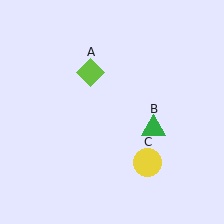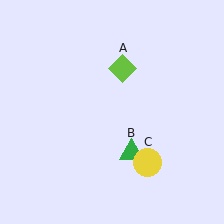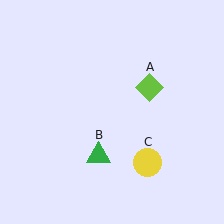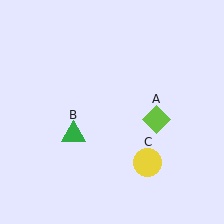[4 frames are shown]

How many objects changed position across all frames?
2 objects changed position: lime diamond (object A), green triangle (object B).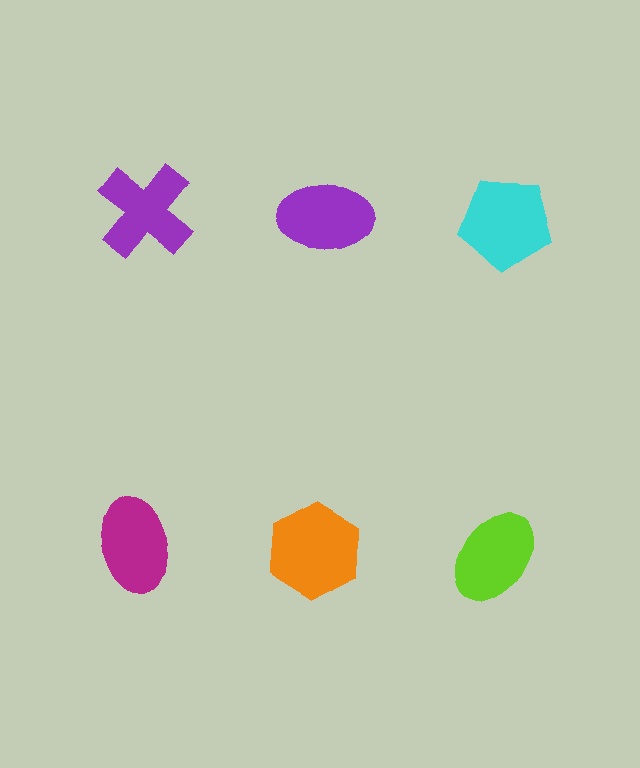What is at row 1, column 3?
A cyan pentagon.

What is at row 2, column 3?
A lime ellipse.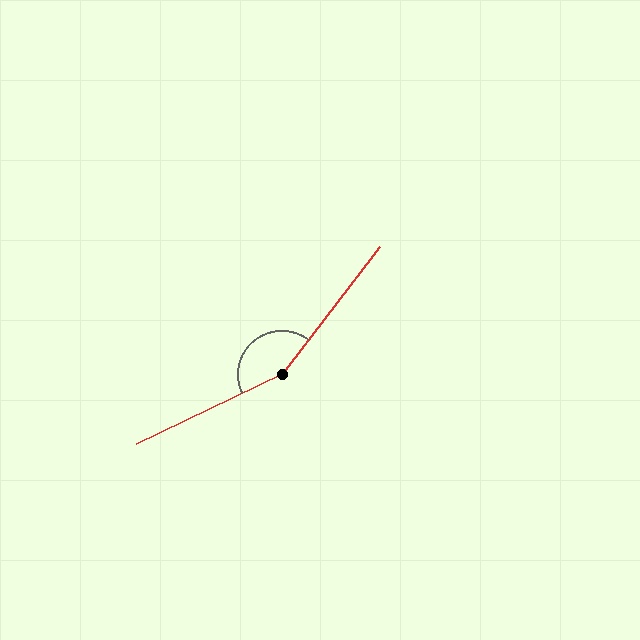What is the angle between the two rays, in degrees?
Approximately 153 degrees.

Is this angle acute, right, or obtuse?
It is obtuse.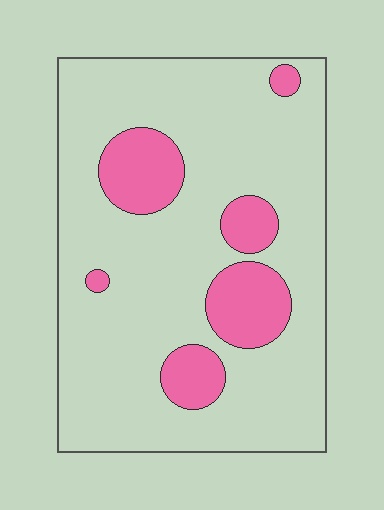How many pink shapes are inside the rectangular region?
6.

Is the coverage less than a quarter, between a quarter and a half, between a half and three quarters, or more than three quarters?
Less than a quarter.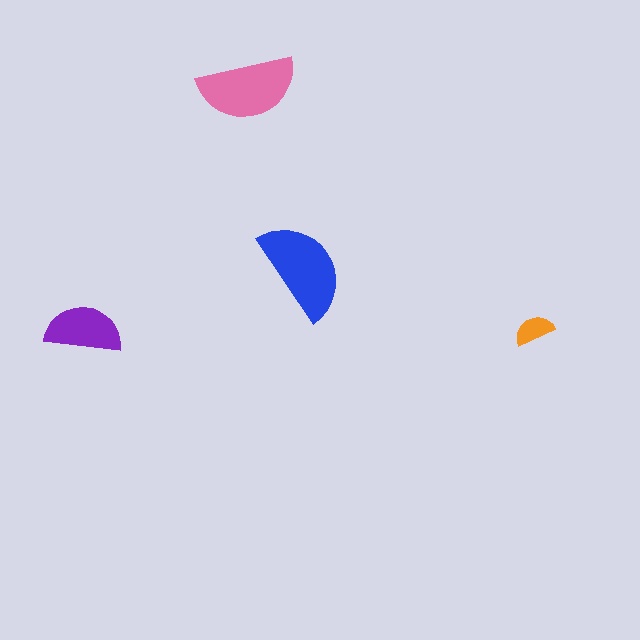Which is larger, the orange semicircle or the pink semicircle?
The pink one.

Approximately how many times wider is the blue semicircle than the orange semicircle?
About 2.5 times wider.